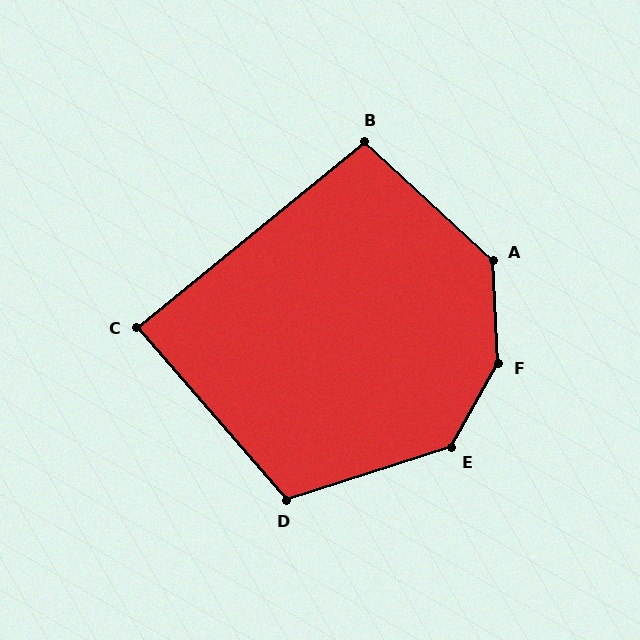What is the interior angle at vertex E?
Approximately 137 degrees (obtuse).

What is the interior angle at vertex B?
Approximately 98 degrees (obtuse).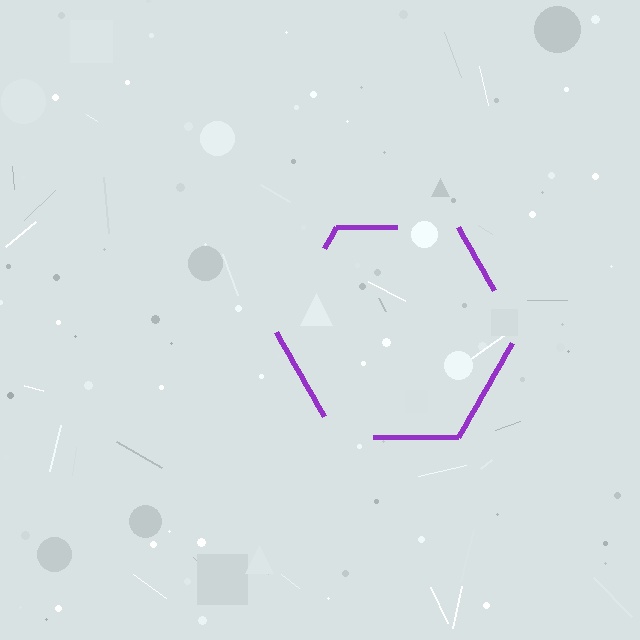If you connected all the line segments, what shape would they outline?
They would outline a hexagon.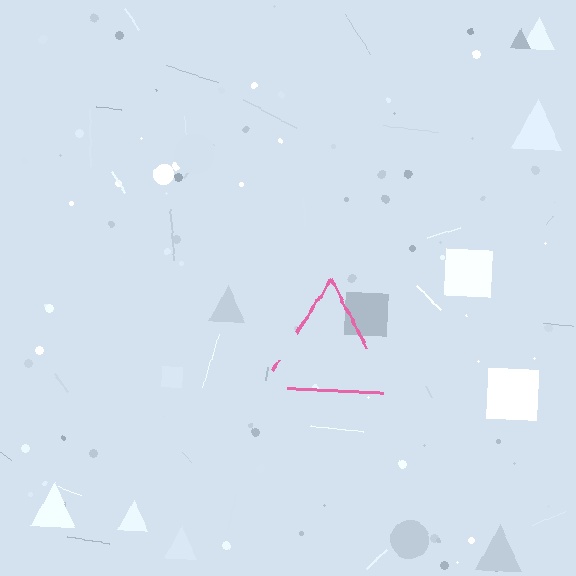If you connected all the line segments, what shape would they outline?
They would outline a triangle.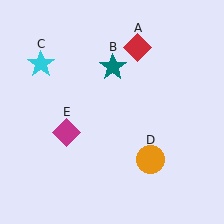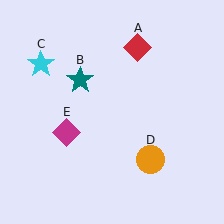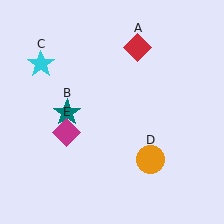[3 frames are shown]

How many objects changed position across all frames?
1 object changed position: teal star (object B).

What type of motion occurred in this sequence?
The teal star (object B) rotated counterclockwise around the center of the scene.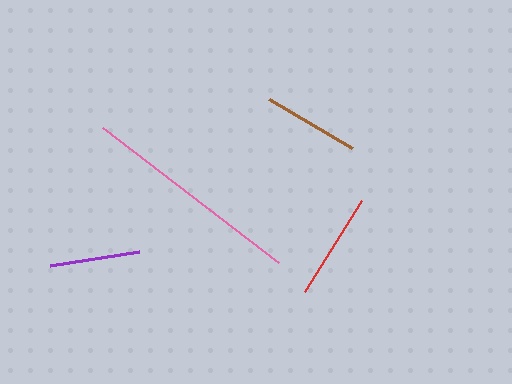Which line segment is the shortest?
The purple line is the shortest at approximately 90 pixels.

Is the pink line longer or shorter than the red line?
The pink line is longer than the red line.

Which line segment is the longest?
The pink line is the longest at approximately 222 pixels.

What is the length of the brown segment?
The brown segment is approximately 97 pixels long.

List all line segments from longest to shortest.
From longest to shortest: pink, red, brown, purple.